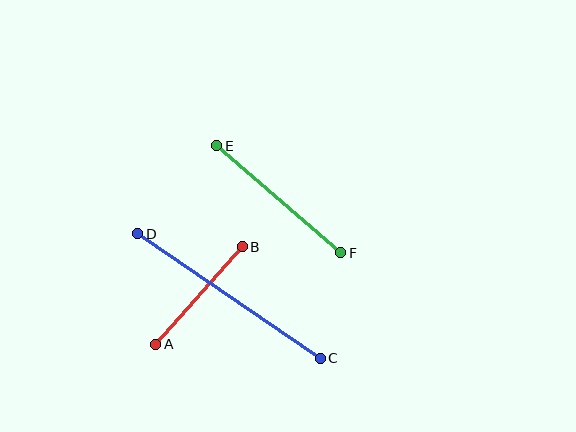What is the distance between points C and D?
The distance is approximately 221 pixels.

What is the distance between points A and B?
The distance is approximately 130 pixels.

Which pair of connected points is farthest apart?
Points C and D are farthest apart.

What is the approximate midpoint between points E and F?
The midpoint is at approximately (279, 199) pixels.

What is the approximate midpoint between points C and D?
The midpoint is at approximately (229, 296) pixels.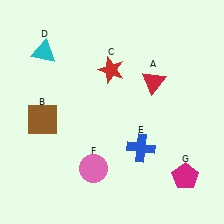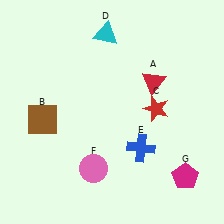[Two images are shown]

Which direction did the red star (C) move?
The red star (C) moved right.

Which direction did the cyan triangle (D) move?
The cyan triangle (D) moved right.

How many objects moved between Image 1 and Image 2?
2 objects moved between the two images.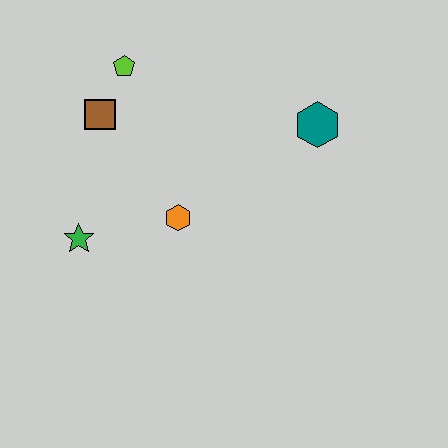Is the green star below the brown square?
Yes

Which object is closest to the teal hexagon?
The orange hexagon is closest to the teal hexagon.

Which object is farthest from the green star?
The teal hexagon is farthest from the green star.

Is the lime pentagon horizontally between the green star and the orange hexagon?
Yes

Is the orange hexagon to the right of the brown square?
Yes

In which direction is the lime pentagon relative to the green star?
The lime pentagon is above the green star.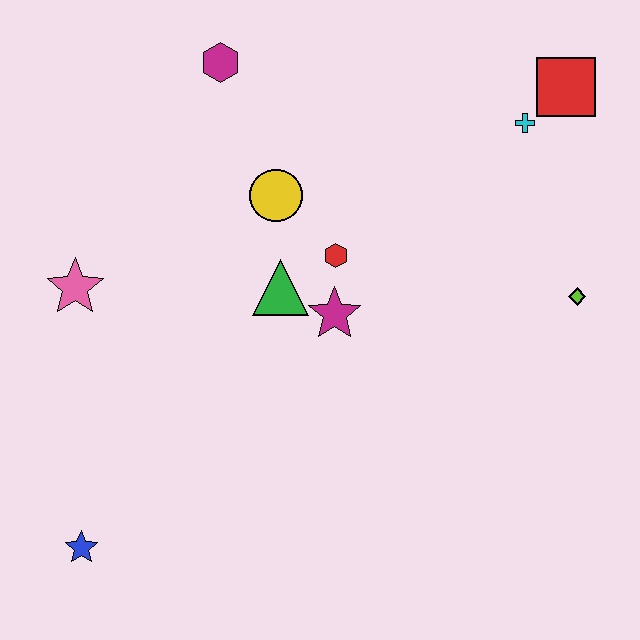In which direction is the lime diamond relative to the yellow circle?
The lime diamond is to the right of the yellow circle.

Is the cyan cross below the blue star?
No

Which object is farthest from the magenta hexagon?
The blue star is farthest from the magenta hexagon.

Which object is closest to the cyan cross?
The red square is closest to the cyan cross.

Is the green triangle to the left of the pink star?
No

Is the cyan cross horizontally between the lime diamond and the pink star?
Yes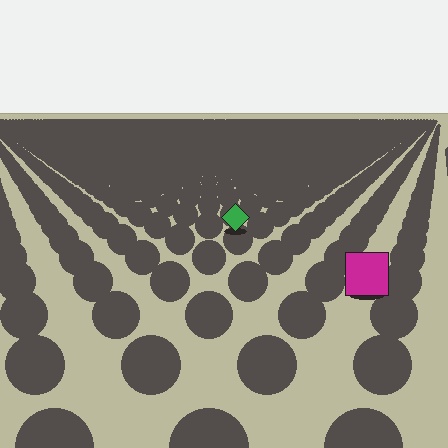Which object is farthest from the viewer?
The green diamond is farthest from the viewer. It appears smaller and the ground texture around it is denser.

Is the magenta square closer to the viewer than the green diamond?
Yes. The magenta square is closer — you can tell from the texture gradient: the ground texture is coarser near it.